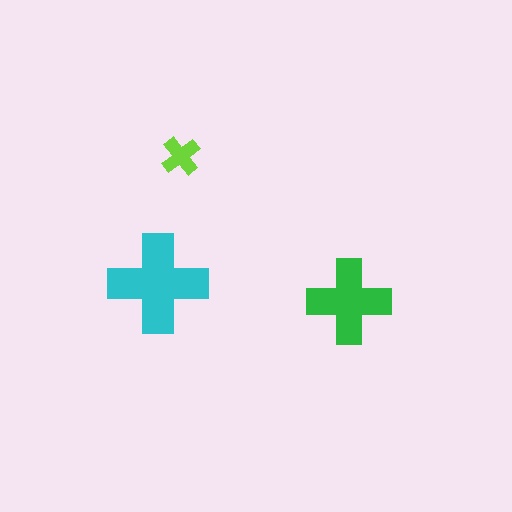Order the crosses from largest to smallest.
the cyan one, the green one, the lime one.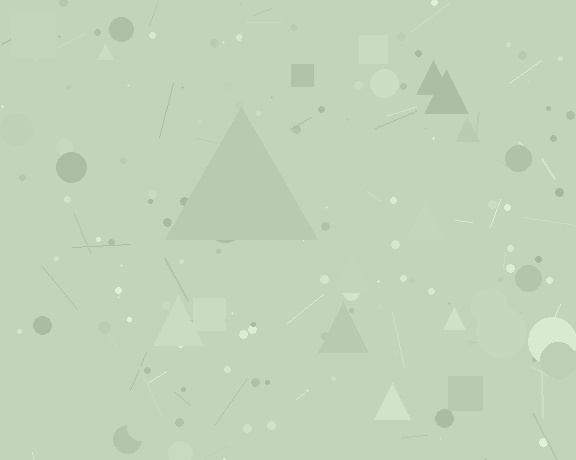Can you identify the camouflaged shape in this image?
The camouflaged shape is a triangle.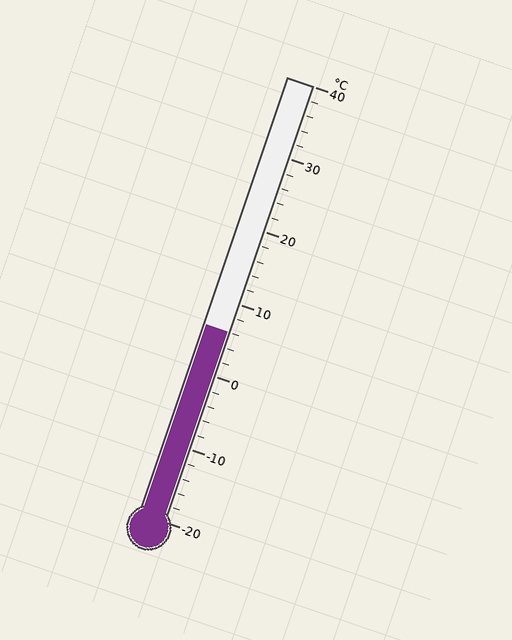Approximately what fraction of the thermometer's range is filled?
The thermometer is filled to approximately 45% of its range.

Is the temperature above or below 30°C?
The temperature is below 30°C.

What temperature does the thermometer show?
The thermometer shows approximately 6°C.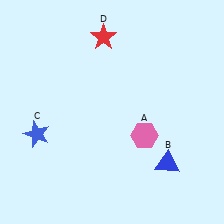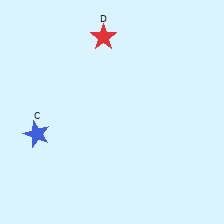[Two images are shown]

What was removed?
The pink hexagon (A), the blue triangle (B) were removed in Image 2.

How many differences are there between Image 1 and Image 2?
There are 2 differences between the two images.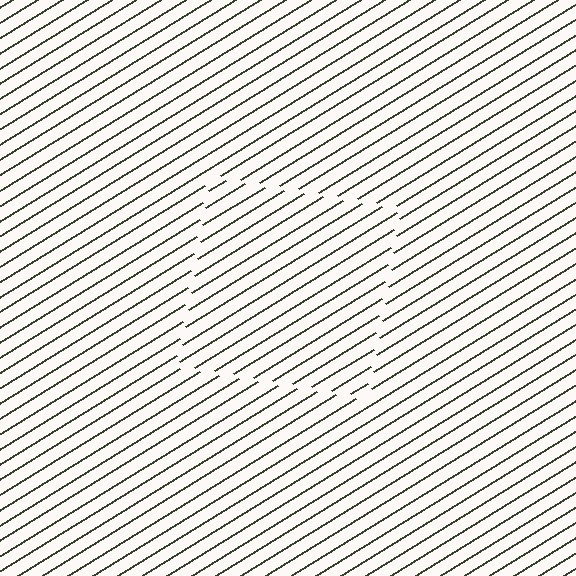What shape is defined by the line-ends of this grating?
An illusory square. The interior of the shape contains the same grating, shifted by half a period — the contour is defined by the phase discontinuity where line-ends from the inner and outer gratings abut.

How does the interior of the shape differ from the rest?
The interior of the shape contains the same grating, shifted by half a period — the contour is defined by the phase discontinuity where line-ends from the inner and outer gratings abut.